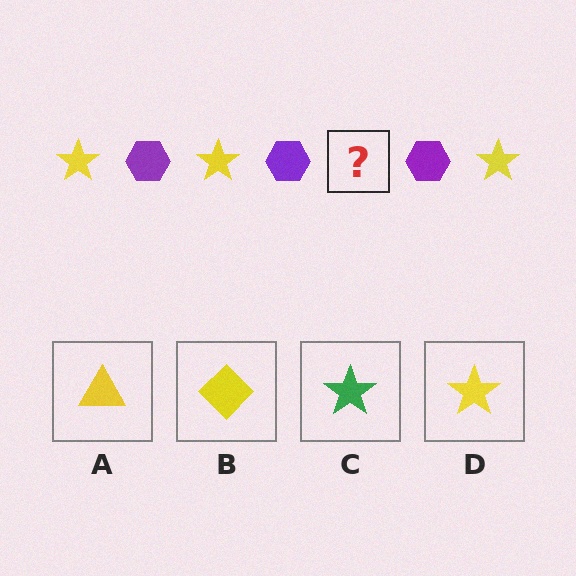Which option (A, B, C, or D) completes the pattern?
D.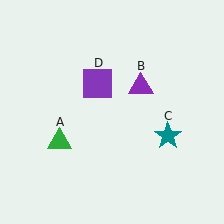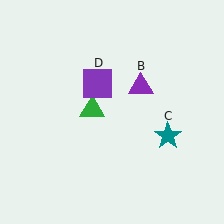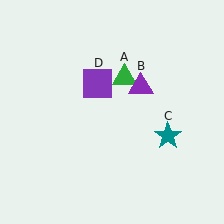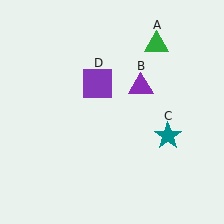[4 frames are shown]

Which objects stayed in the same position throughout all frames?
Purple triangle (object B) and teal star (object C) and purple square (object D) remained stationary.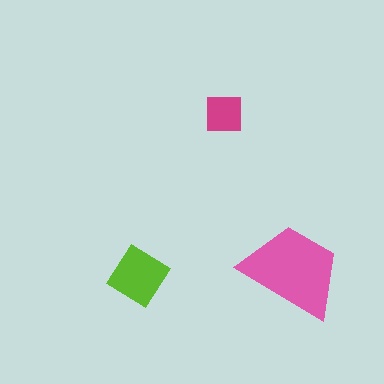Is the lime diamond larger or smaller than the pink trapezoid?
Smaller.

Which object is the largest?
The pink trapezoid.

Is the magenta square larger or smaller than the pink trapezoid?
Smaller.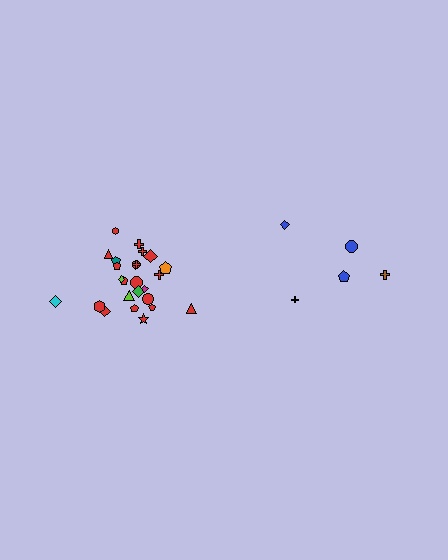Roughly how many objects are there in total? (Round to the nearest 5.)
Roughly 30 objects in total.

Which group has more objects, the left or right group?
The left group.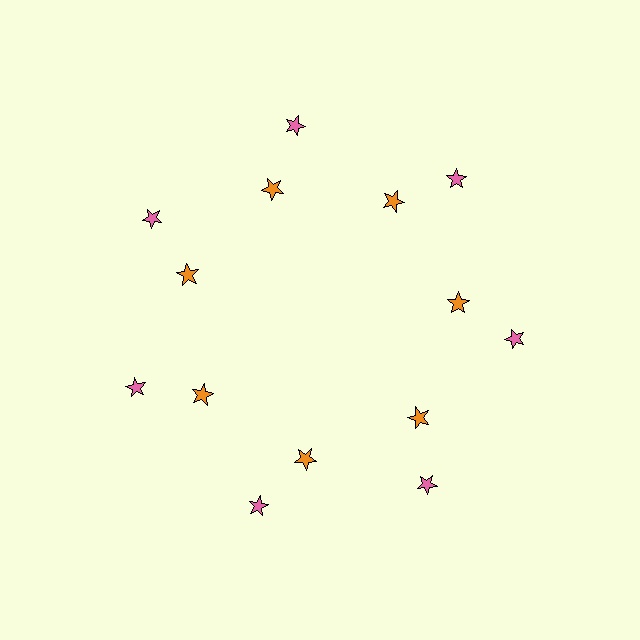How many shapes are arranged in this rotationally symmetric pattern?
There are 14 shapes, arranged in 7 groups of 2.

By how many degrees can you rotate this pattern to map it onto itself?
The pattern maps onto itself every 51 degrees of rotation.